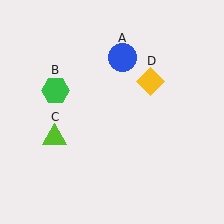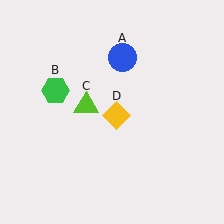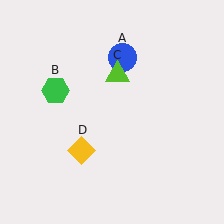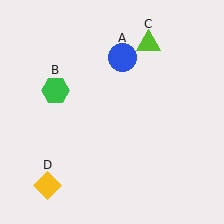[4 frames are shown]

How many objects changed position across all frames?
2 objects changed position: lime triangle (object C), yellow diamond (object D).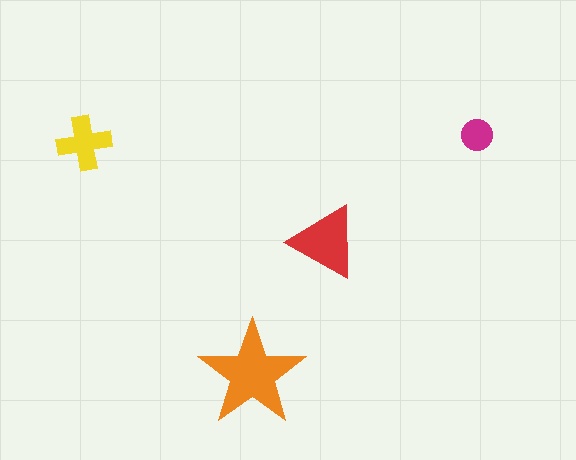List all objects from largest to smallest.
The orange star, the red triangle, the yellow cross, the magenta circle.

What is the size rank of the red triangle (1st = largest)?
2nd.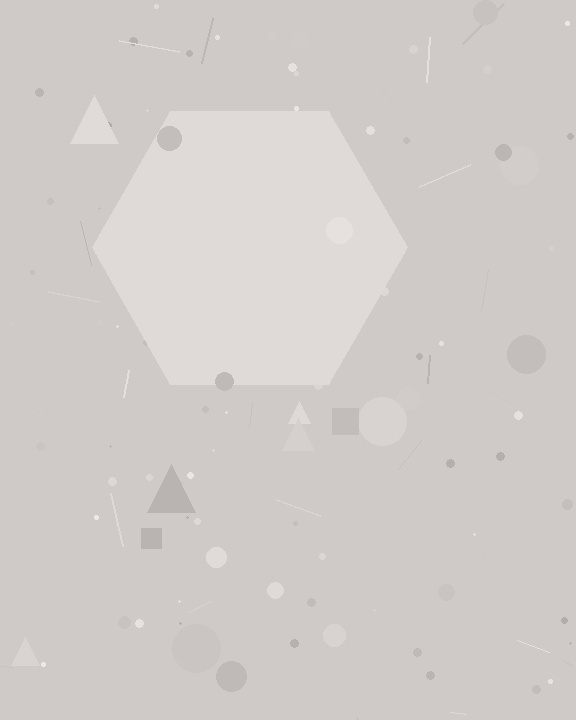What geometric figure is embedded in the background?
A hexagon is embedded in the background.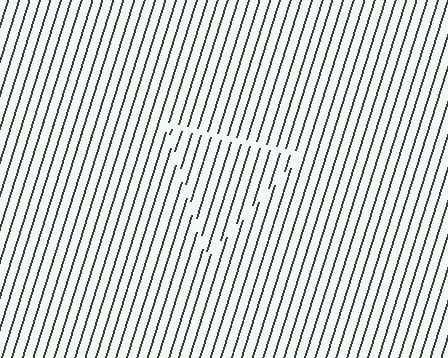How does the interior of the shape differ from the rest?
The interior of the shape contains the same grating, shifted by half a period — the contour is defined by the phase discontinuity where line-ends from the inner and outer gratings abut.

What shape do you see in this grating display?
An illusory triangle. The interior of the shape contains the same grating, shifted by half a period — the contour is defined by the phase discontinuity where line-ends from the inner and outer gratings abut.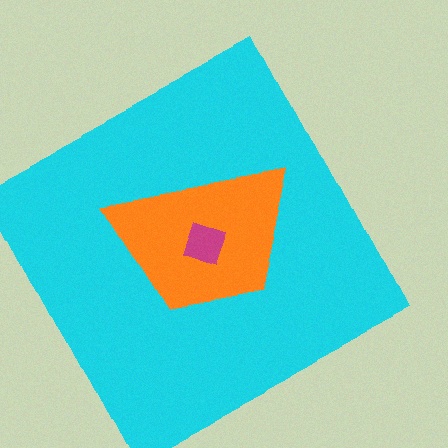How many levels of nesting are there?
3.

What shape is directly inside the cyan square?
The orange trapezoid.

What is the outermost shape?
The cyan square.